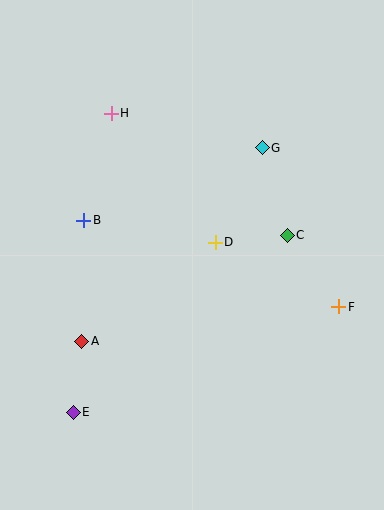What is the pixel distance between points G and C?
The distance between G and C is 91 pixels.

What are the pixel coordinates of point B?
Point B is at (84, 220).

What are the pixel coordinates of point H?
Point H is at (111, 113).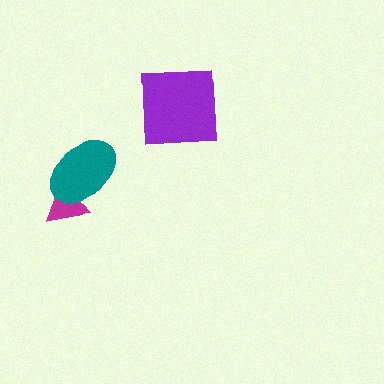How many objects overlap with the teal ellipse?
1 object overlaps with the teal ellipse.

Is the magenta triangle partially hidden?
Yes, it is partially covered by another shape.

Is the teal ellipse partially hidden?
No, no other shape covers it.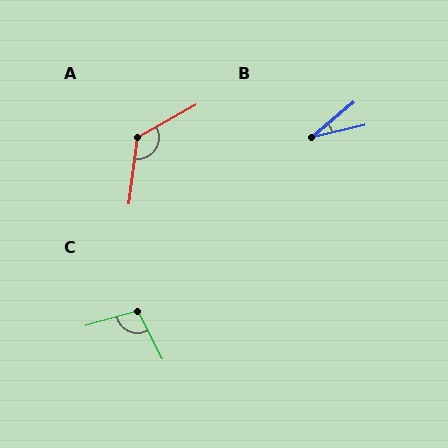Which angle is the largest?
A, at approximately 126 degrees.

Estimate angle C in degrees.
Approximately 101 degrees.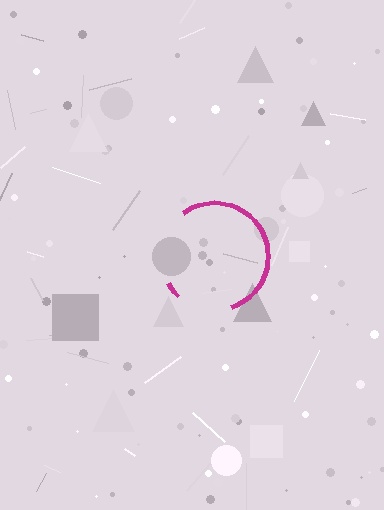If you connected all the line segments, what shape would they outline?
They would outline a circle.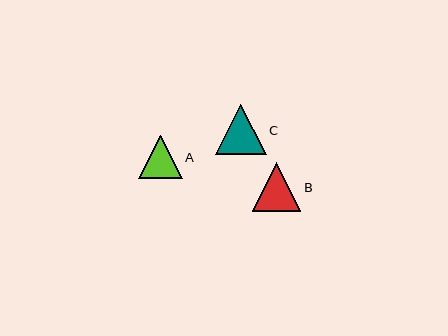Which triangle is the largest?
Triangle C is the largest with a size of approximately 51 pixels.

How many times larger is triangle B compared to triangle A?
Triangle B is approximately 1.1 times the size of triangle A.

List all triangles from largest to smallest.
From largest to smallest: C, B, A.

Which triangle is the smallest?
Triangle A is the smallest with a size of approximately 43 pixels.